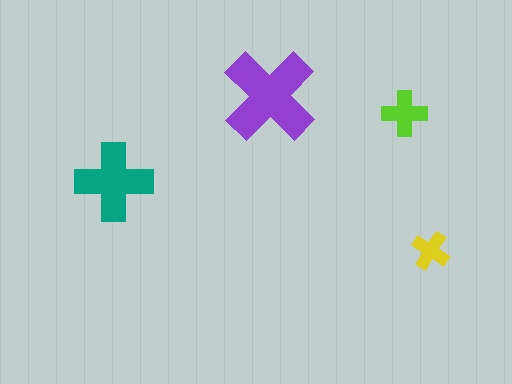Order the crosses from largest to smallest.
the purple one, the teal one, the lime one, the yellow one.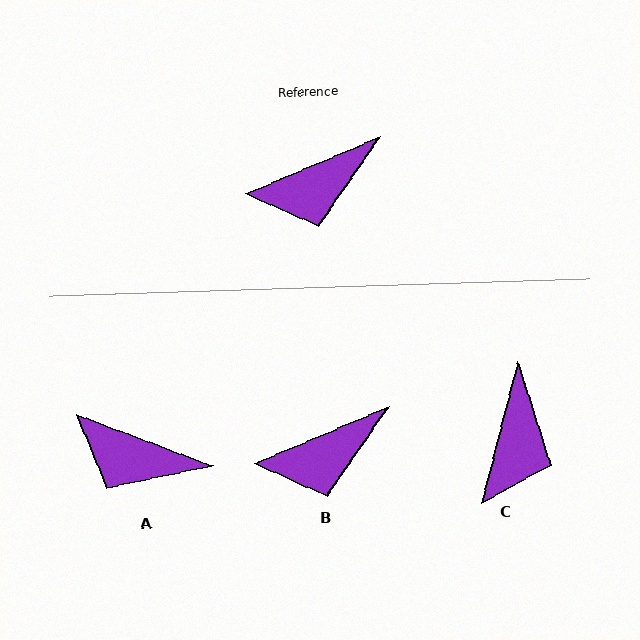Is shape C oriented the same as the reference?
No, it is off by about 52 degrees.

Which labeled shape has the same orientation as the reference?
B.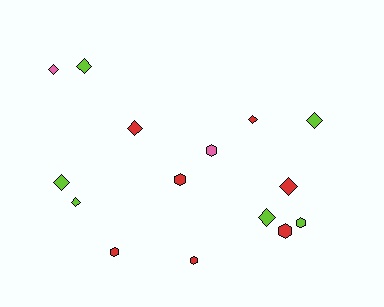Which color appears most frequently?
Red, with 7 objects.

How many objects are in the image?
There are 15 objects.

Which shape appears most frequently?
Diamond, with 9 objects.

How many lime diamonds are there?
There are 5 lime diamonds.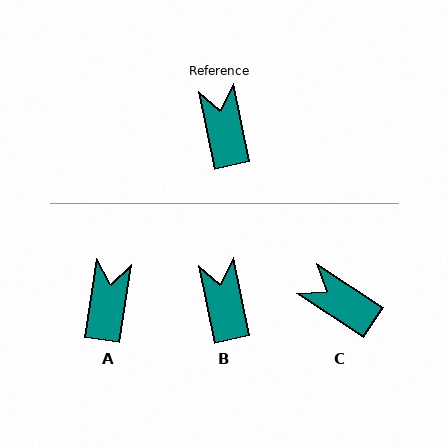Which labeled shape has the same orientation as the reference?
B.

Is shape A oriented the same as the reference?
No, it is off by about 21 degrees.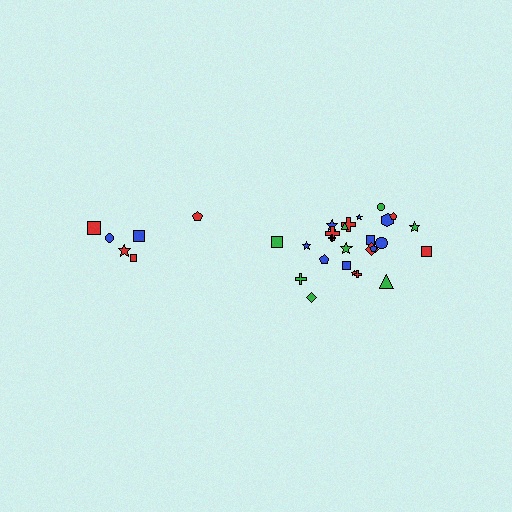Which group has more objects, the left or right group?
The right group.